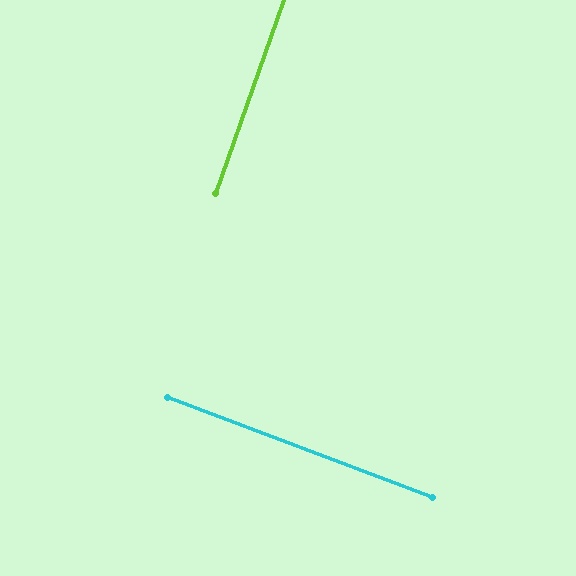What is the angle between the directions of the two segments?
Approximately 89 degrees.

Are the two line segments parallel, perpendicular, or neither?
Perpendicular — they meet at approximately 89°.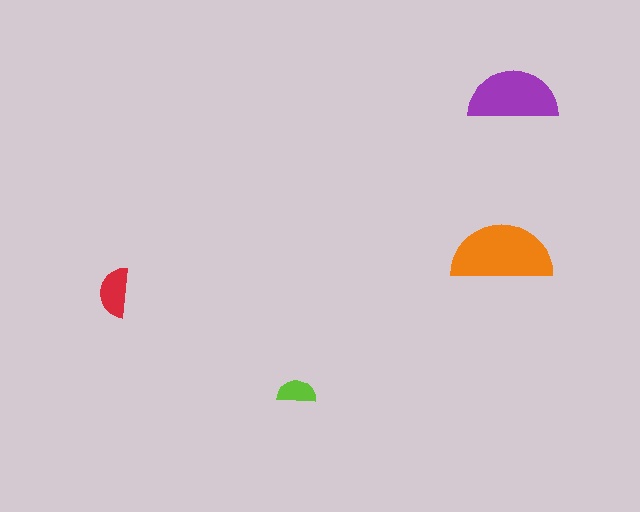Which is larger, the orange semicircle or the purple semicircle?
The orange one.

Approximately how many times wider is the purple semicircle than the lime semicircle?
About 2.5 times wider.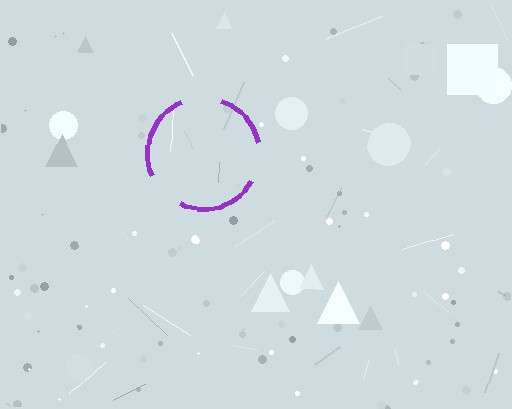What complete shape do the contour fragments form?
The contour fragments form a circle.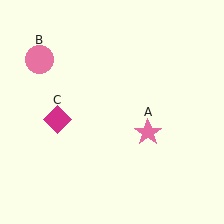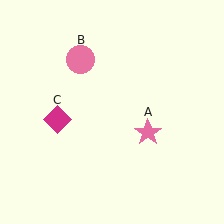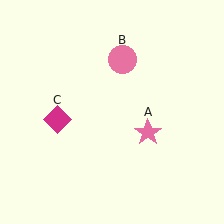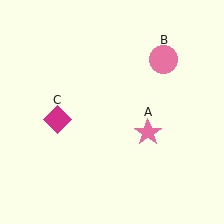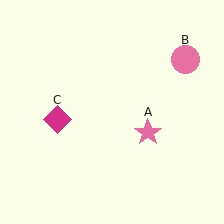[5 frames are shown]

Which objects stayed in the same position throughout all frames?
Pink star (object A) and magenta diamond (object C) remained stationary.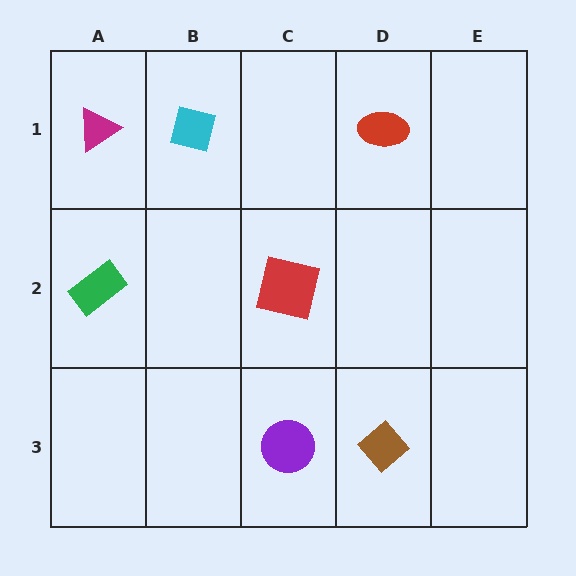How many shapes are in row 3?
2 shapes.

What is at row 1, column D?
A red ellipse.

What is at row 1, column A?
A magenta triangle.